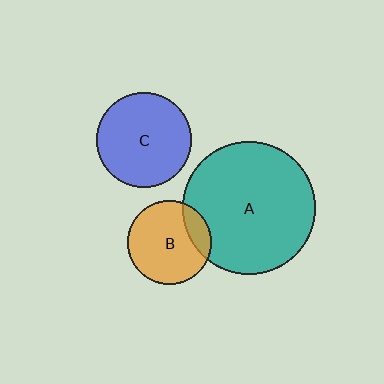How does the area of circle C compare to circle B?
Approximately 1.3 times.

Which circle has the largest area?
Circle A (teal).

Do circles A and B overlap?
Yes.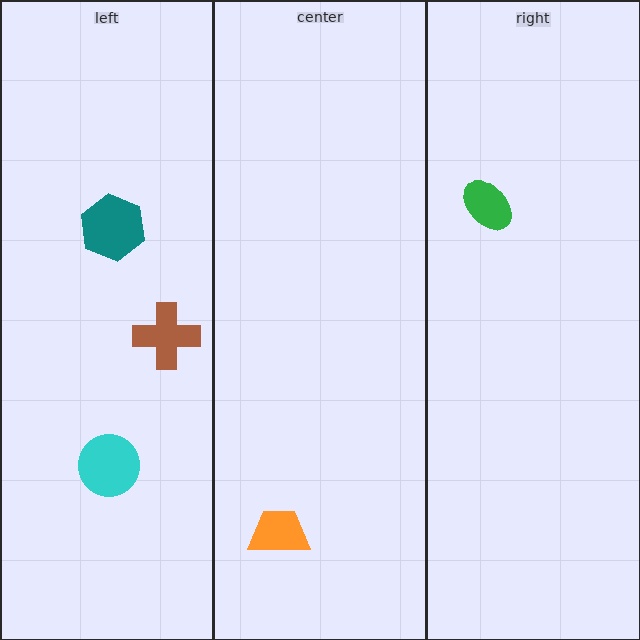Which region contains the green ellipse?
The right region.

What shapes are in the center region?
The orange trapezoid.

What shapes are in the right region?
The green ellipse.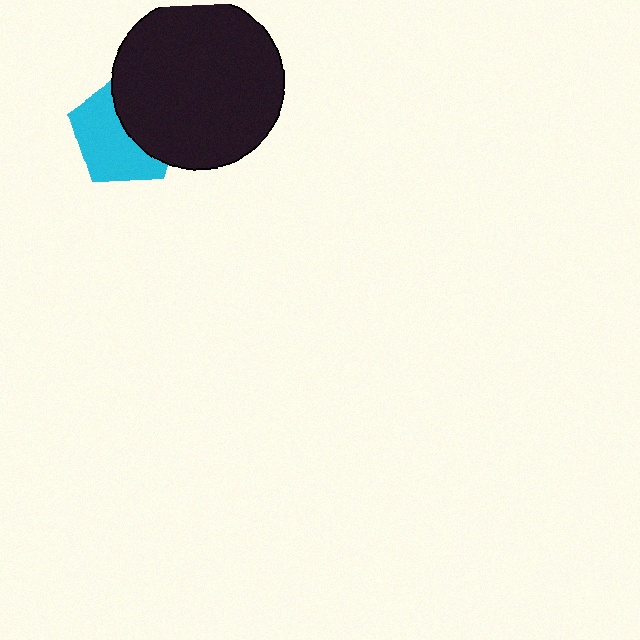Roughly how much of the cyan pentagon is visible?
About half of it is visible (roughly 56%).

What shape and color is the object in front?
The object in front is a black circle.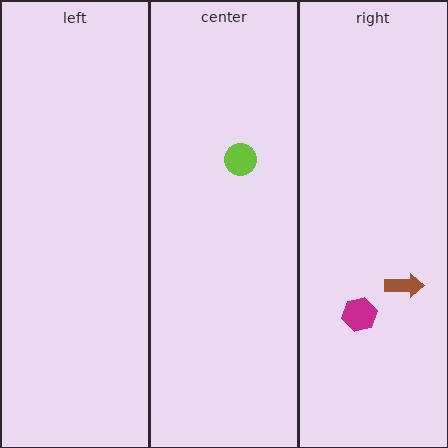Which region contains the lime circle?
The center region.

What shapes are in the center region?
The lime circle.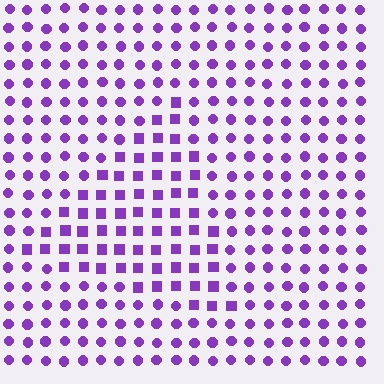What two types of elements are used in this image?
The image uses squares inside the triangle region and circles outside it.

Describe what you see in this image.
The image is filled with small purple elements arranged in a uniform grid. A triangle-shaped region contains squares, while the surrounding area contains circles. The boundary is defined purely by the change in element shape.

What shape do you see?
I see a triangle.